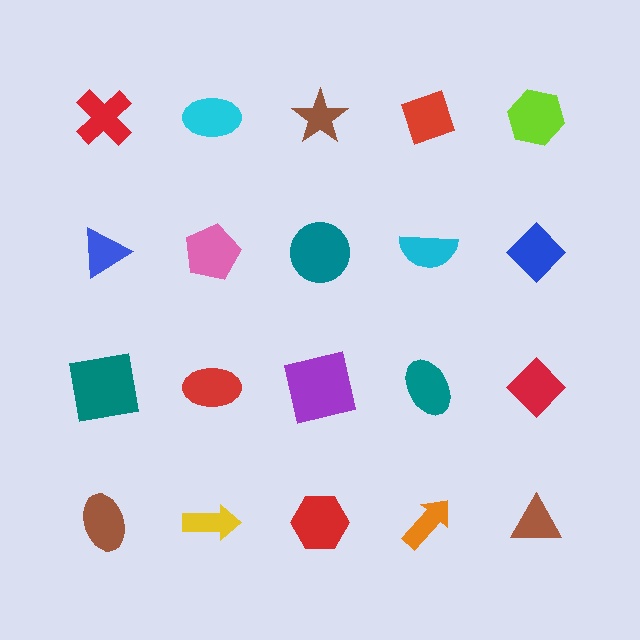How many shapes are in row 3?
5 shapes.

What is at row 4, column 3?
A red hexagon.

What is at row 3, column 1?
A teal square.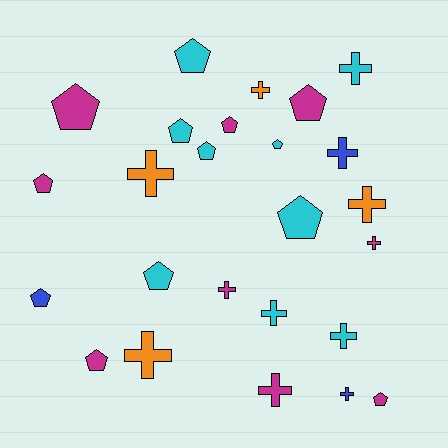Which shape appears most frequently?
Pentagon, with 13 objects.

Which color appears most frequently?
Magenta, with 9 objects.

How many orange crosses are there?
There are 4 orange crosses.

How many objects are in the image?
There are 25 objects.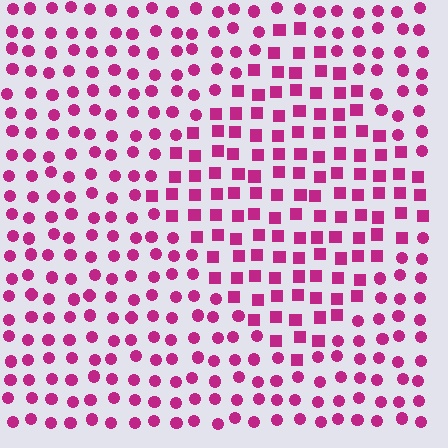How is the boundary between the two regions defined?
The boundary is defined by a change in element shape: squares inside vs. circles outside. All elements share the same color and spacing.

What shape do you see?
I see a diamond.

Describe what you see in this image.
The image is filled with small magenta elements arranged in a uniform grid. A diamond-shaped region contains squares, while the surrounding area contains circles. The boundary is defined purely by the change in element shape.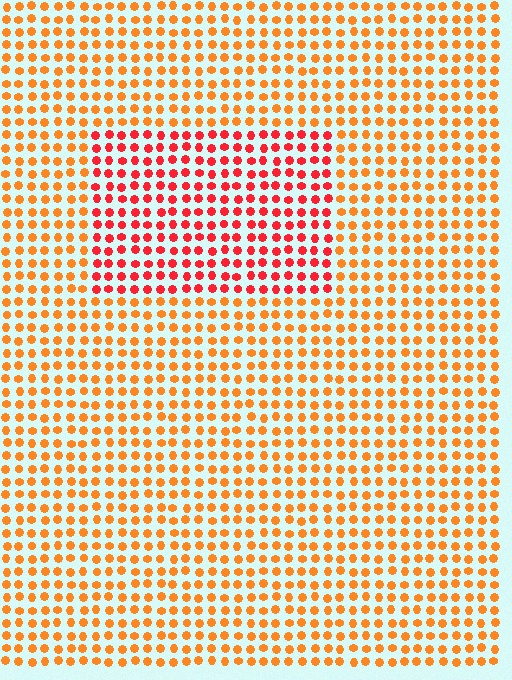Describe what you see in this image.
The image is filled with small orange elements in a uniform arrangement. A rectangle-shaped region is visible where the elements are tinted to a slightly different hue, forming a subtle color boundary.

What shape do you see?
I see a rectangle.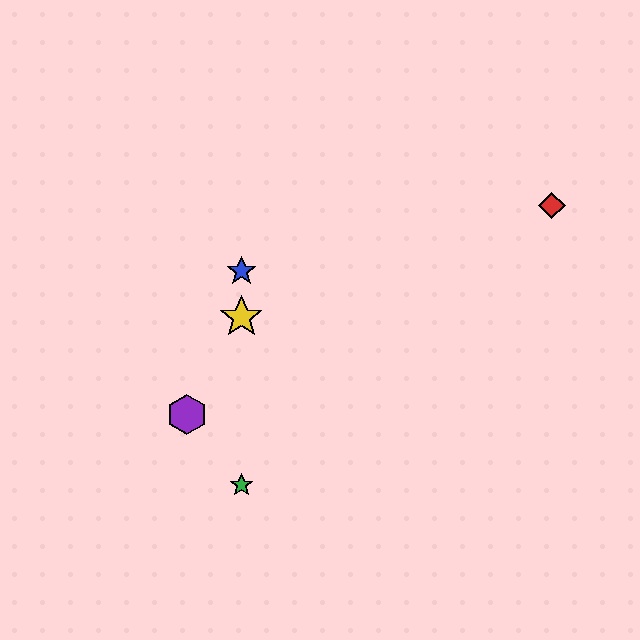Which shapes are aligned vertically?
The blue star, the green star, the yellow star are aligned vertically.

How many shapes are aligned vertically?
3 shapes (the blue star, the green star, the yellow star) are aligned vertically.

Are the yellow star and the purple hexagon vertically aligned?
No, the yellow star is at x≈241 and the purple hexagon is at x≈187.